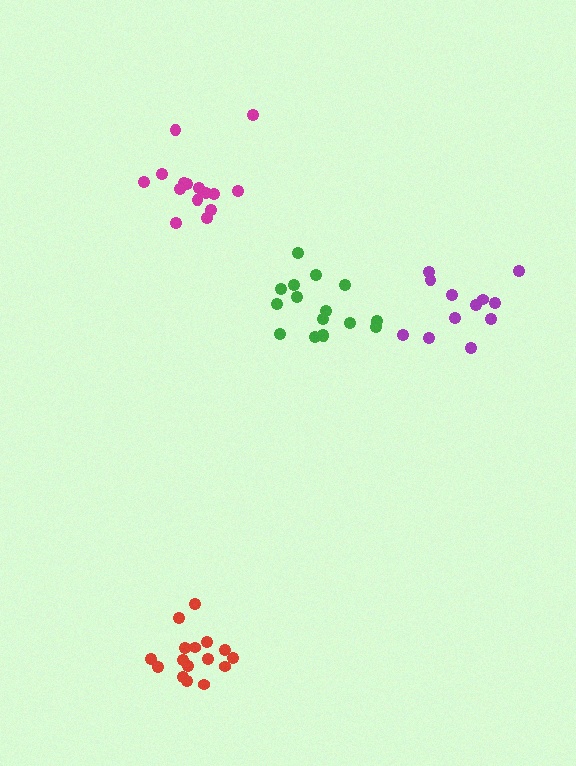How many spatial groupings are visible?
There are 4 spatial groupings.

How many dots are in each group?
Group 1: 15 dots, Group 2: 16 dots, Group 3: 12 dots, Group 4: 16 dots (59 total).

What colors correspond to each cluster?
The clusters are colored: magenta, green, purple, red.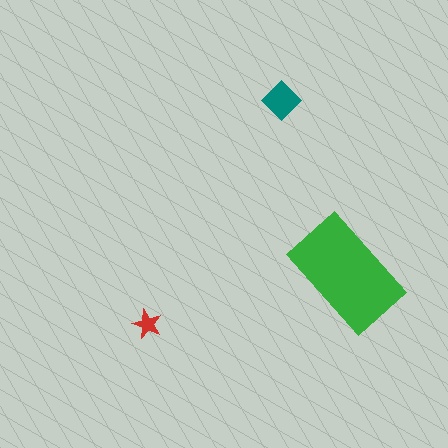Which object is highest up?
The teal diamond is topmost.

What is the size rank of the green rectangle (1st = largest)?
1st.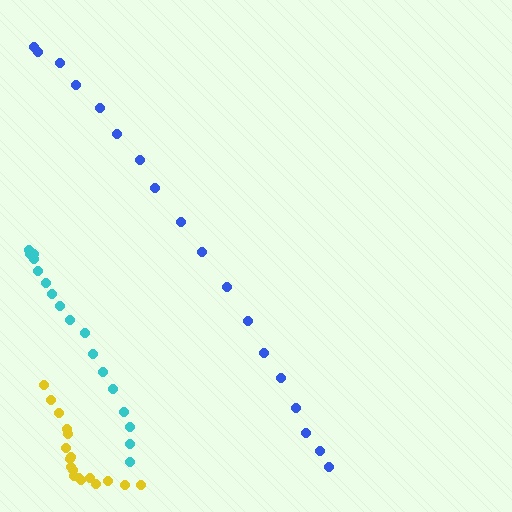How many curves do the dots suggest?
There are 3 distinct paths.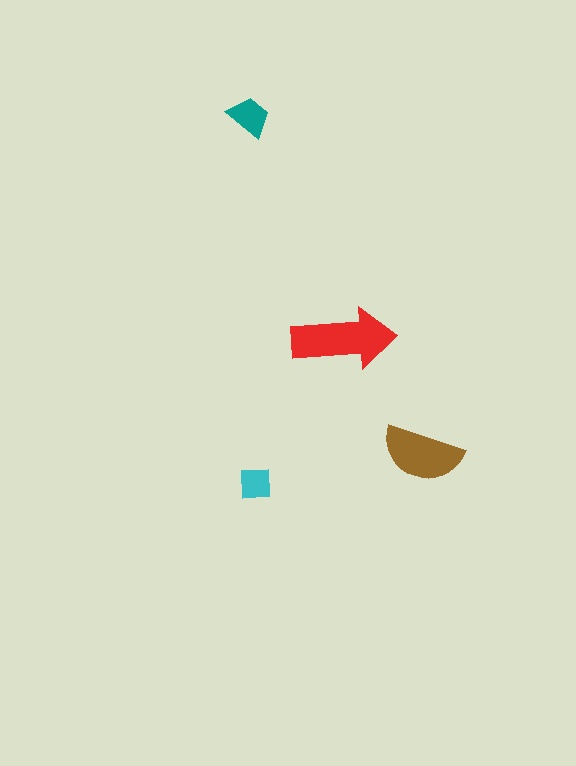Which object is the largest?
The red arrow.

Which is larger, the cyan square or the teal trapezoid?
The teal trapezoid.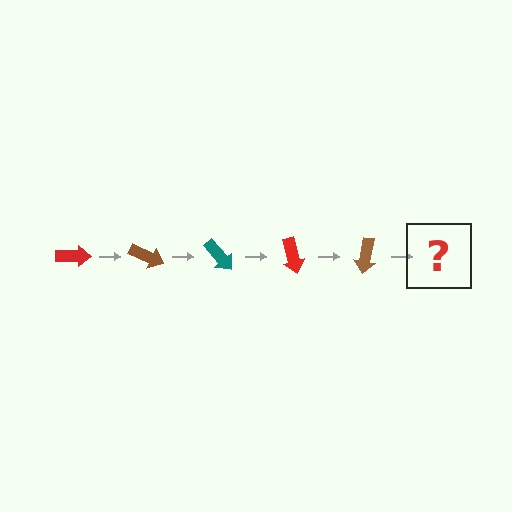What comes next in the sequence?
The next element should be a teal arrow, rotated 125 degrees from the start.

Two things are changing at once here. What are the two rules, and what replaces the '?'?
The two rules are that it rotates 25 degrees each step and the color cycles through red, brown, and teal. The '?' should be a teal arrow, rotated 125 degrees from the start.